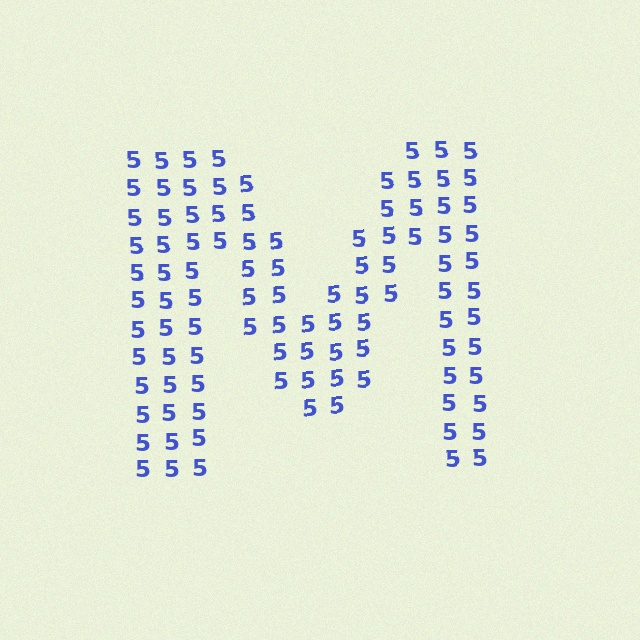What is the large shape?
The large shape is the letter M.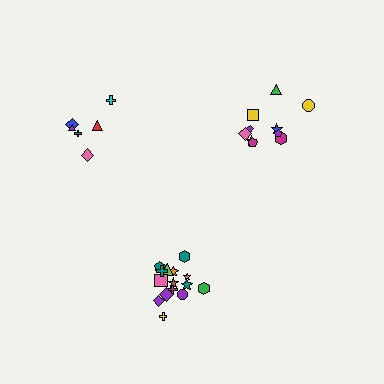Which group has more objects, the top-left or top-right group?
The top-right group.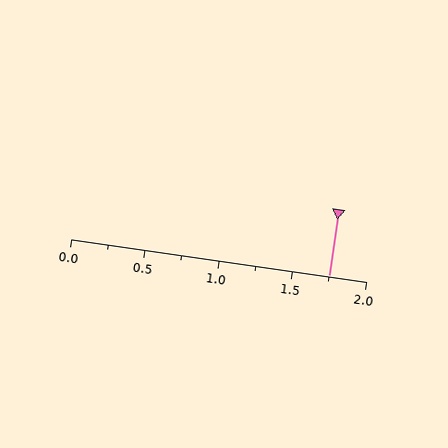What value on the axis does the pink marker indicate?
The marker indicates approximately 1.75.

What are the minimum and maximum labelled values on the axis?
The axis runs from 0.0 to 2.0.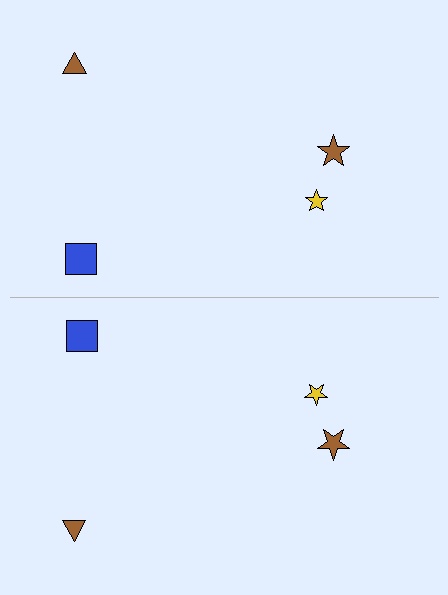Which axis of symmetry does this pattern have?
The pattern has a horizontal axis of symmetry running through the center of the image.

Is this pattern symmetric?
Yes, this pattern has bilateral (reflection) symmetry.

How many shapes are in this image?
There are 8 shapes in this image.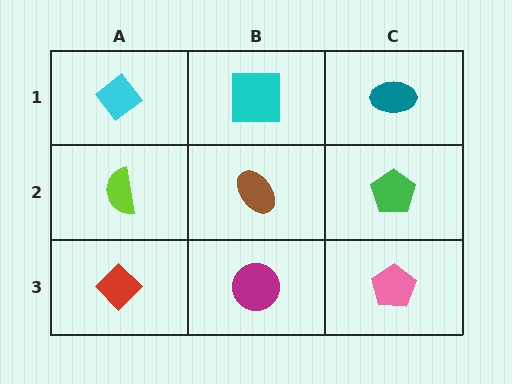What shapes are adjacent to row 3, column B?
A brown ellipse (row 2, column B), a red diamond (row 3, column A), a pink pentagon (row 3, column C).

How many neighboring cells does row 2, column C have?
3.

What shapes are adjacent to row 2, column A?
A cyan diamond (row 1, column A), a red diamond (row 3, column A), a brown ellipse (row 2, column B).